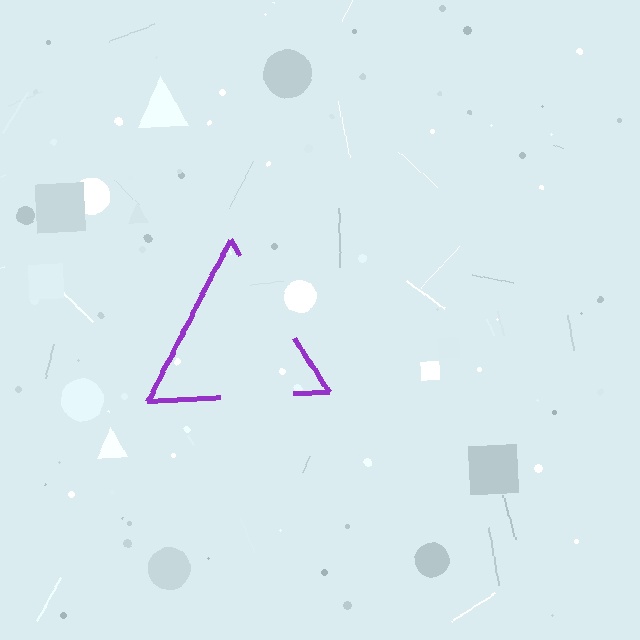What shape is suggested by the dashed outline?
The dashed outline suggests a triangle.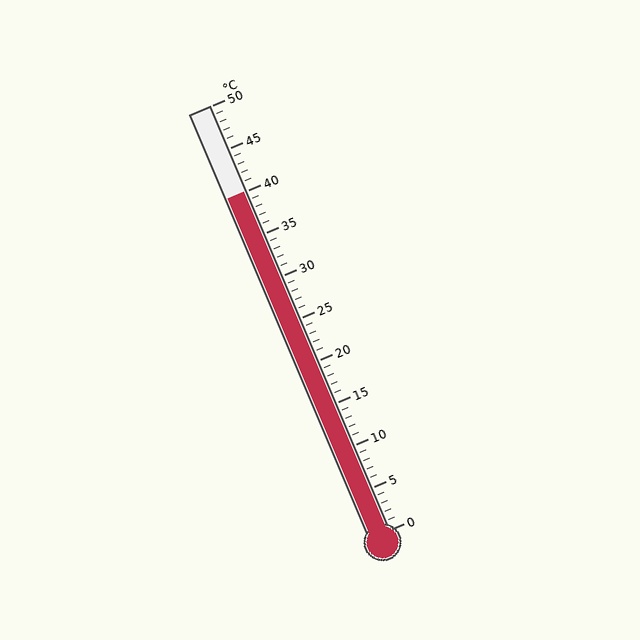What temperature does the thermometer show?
The thermometer shows approximately 40°C.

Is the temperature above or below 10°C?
The temperature is above 10°C.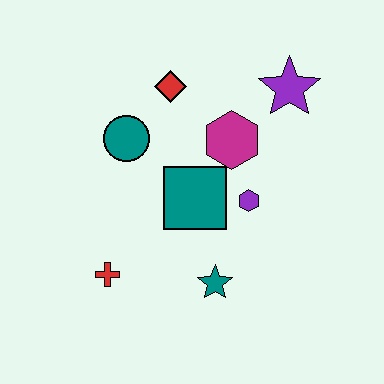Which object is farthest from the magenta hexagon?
The red cross is farthest from the magenta hexagon.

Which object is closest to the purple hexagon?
The teal square is closest to the purple hexagon.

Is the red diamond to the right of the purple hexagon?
No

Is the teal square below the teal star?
No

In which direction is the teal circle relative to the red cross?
The teal circle is above the red cross.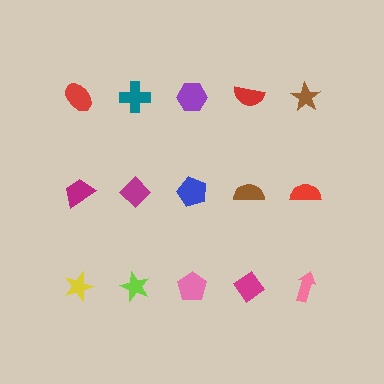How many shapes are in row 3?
5 shapes.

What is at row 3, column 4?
A magenta diamond.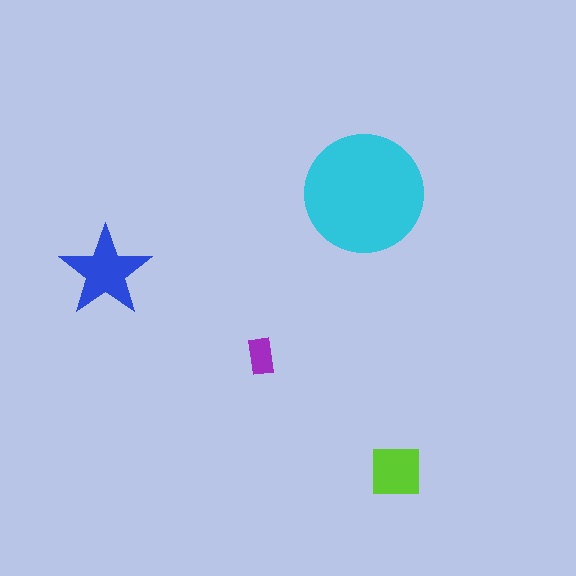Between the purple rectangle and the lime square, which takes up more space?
The lime square.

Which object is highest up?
The cyan circle is topmost.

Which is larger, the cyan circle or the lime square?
The cyan circle.